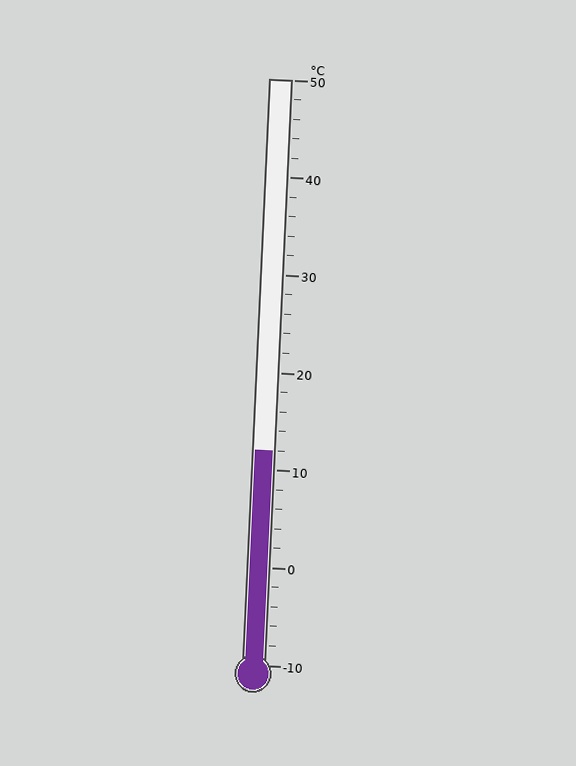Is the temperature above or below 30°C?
The temperature is below 30°C.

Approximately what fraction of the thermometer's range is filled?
The thermometer is filled to approximately 35% of its range.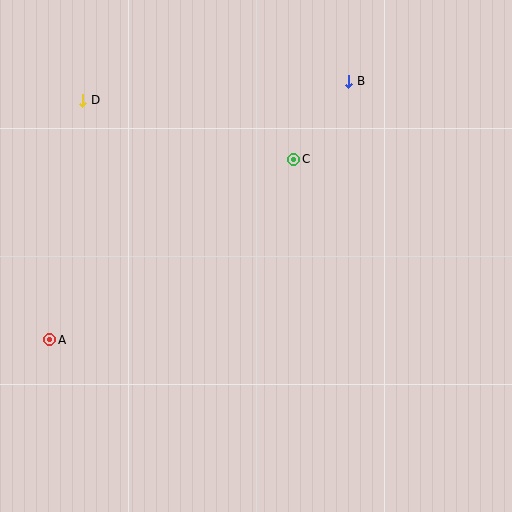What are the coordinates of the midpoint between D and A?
The midpoint between D and A is at (66, 220).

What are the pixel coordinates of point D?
Point D is at (83, 100).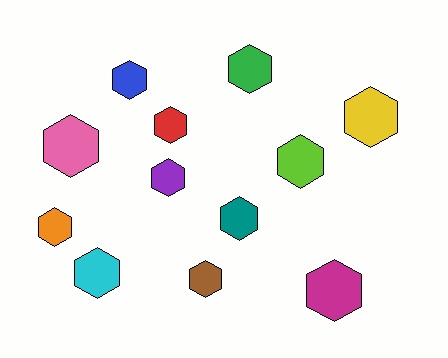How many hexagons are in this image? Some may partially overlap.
There are 12 hexagons.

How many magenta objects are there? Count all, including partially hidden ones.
There is 1 magenta object.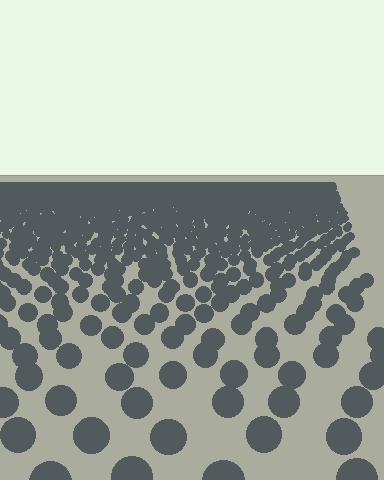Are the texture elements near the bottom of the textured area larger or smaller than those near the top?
Larger. Near the bottom, elements are closer to the viewer and appear at a bigger on-screen size.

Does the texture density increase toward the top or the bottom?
Density increases toward the top.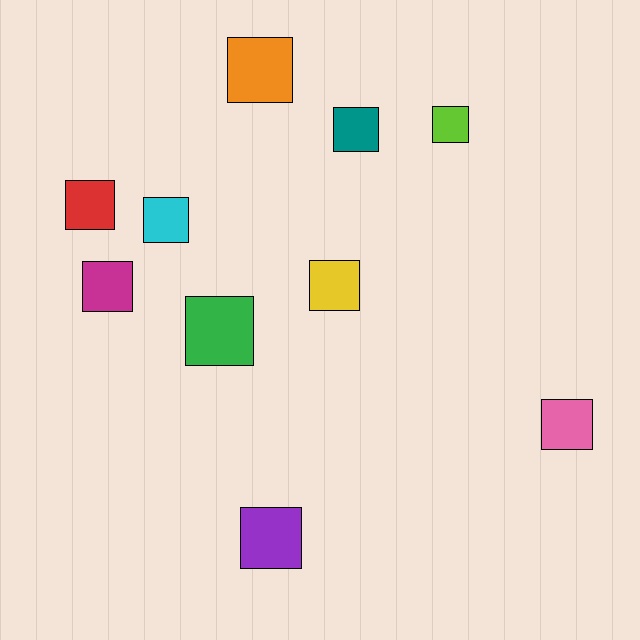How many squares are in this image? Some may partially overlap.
There are 10 squares.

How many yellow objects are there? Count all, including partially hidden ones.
There is 1 yellow object.